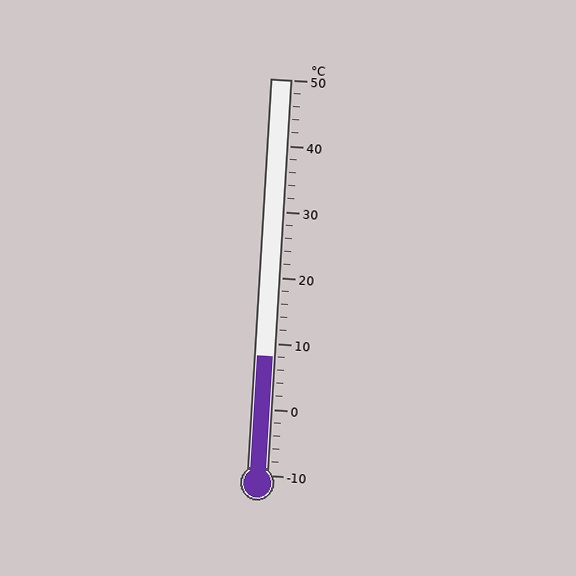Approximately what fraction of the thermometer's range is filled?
The thermometer is filled to approximately 30% of its range.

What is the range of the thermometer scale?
The thermometer scale ranges from -10°C to 50°C.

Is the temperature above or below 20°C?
The temperature is below 20°C.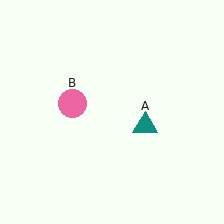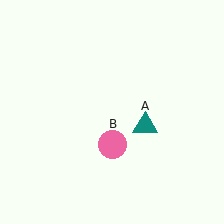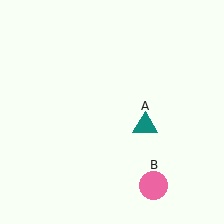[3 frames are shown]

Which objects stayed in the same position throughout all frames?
Teal triangle (object A) remained stationary.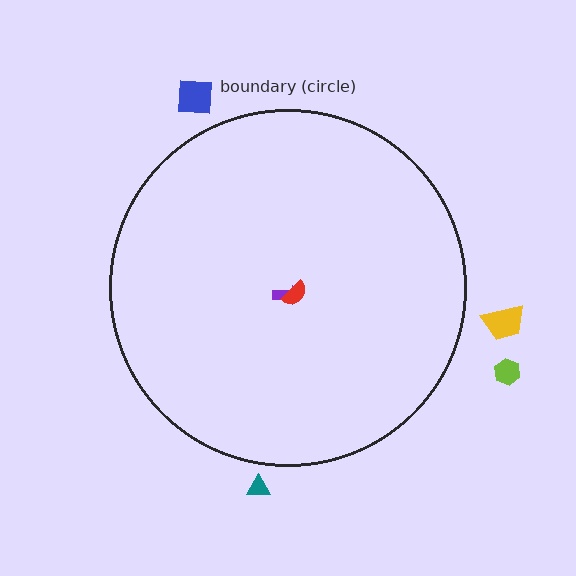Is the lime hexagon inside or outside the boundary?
Outside.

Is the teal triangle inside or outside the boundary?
Outside.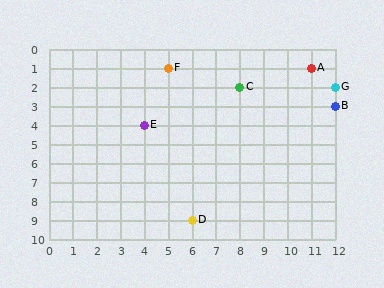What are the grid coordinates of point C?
Point C is at grid coordinates (8, 2).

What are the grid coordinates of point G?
Point G is at grid coordinates (12, 2).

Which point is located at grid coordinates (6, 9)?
Point D is at (6, 9).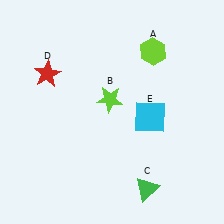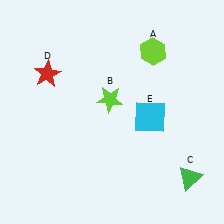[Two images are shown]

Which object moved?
The green triangle (C) moved right.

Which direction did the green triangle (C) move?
The green triangle (C) moved right.